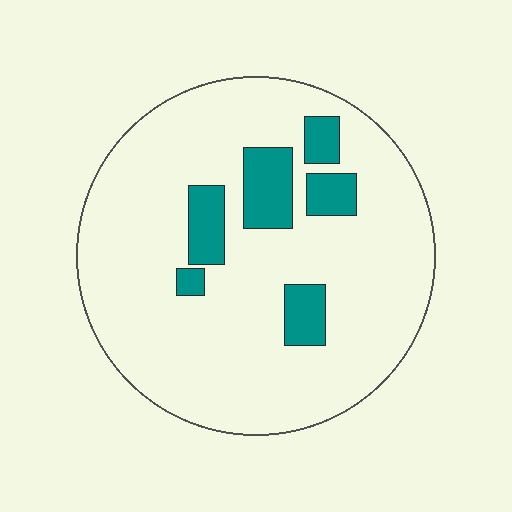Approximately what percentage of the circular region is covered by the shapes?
Approximately 15%.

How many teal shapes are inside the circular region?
6.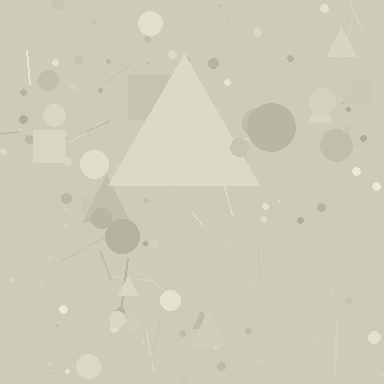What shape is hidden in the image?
A triangle is hidden in the image.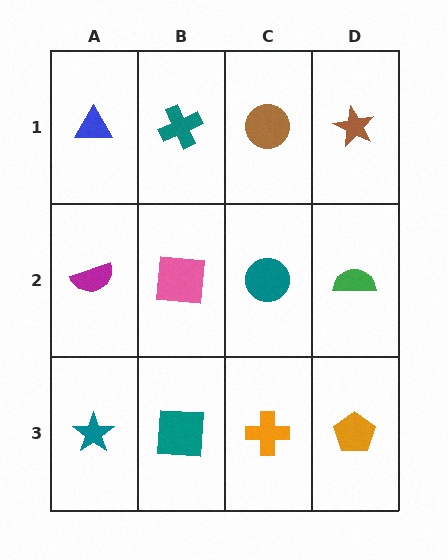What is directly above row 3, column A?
A magenta semicircle.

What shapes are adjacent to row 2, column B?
A teal cross (row 1, column B), a teal square (row 3, column B), a magenta semicircle (row 2, column A), a teal circle (row 2, column C).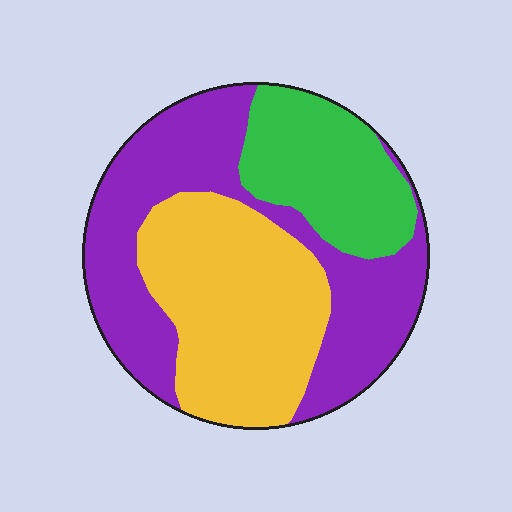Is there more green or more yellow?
Yellow.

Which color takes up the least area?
Green, at roughly 20%.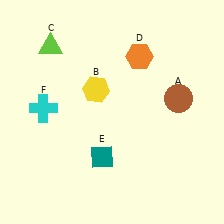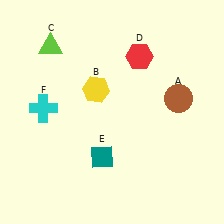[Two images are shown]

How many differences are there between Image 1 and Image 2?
There is 1 difference between the two images.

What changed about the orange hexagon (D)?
In Image 1, D is orange. In Image 2, it changed to red.